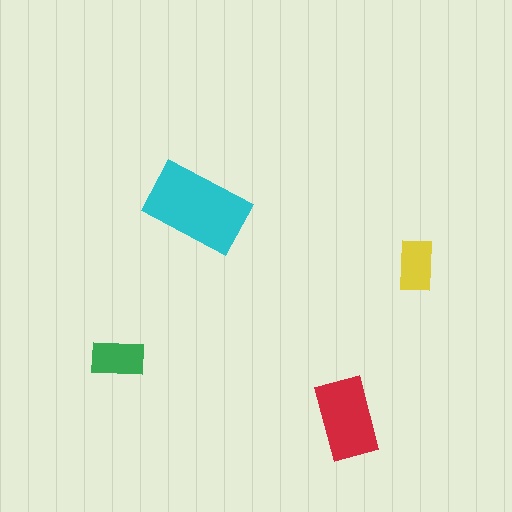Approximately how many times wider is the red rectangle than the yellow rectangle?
About 1.5 times wider.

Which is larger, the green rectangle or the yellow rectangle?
The green one.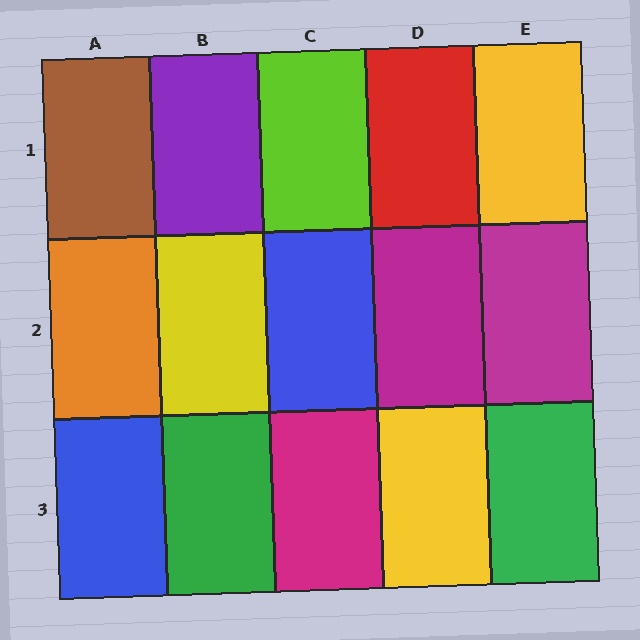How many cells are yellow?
3 cells are yellow.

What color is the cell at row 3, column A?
Blue.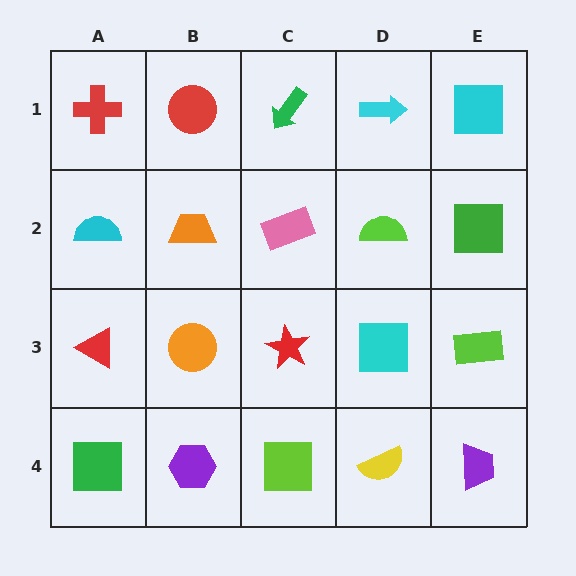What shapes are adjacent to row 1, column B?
An orange trapezoid (row 2, column B), a red cross (row 1, column A), a green arrow (row 1, column C).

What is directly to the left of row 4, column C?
A purple hexagon.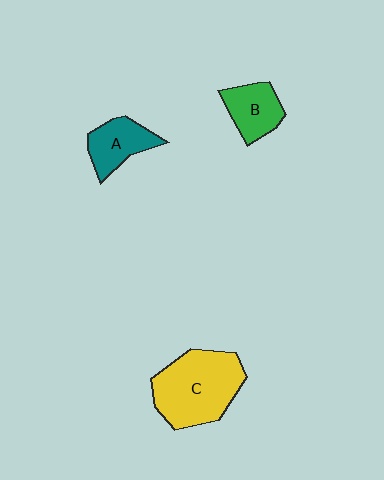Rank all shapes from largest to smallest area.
From largest to smallest: C (yellow), A (teal), B (green).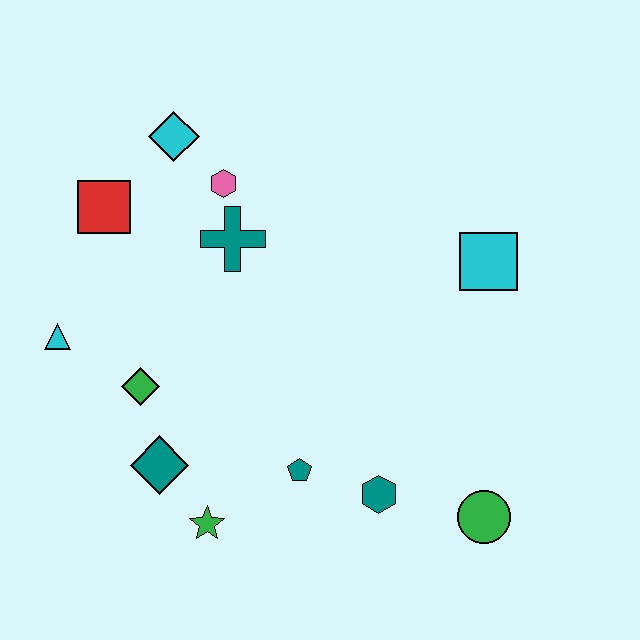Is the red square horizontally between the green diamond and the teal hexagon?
No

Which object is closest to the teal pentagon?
The teal hexagon is closest to the teal pentagon.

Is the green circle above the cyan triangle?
No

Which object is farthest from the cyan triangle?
The green circle is farthest from the cyan triangle.